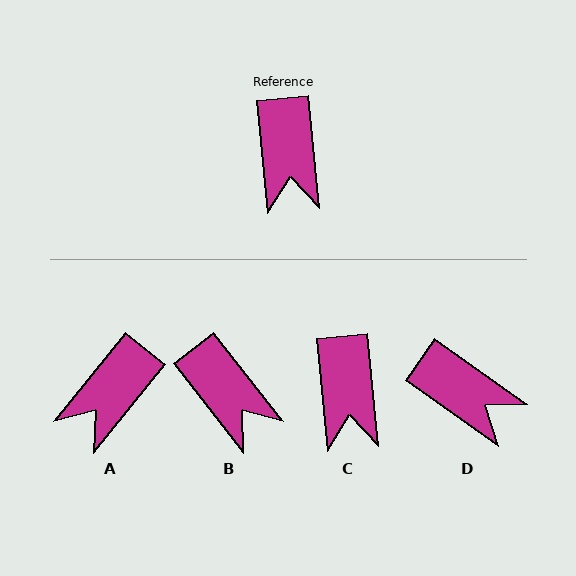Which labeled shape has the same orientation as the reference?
C.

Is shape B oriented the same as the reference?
No, it is off by about 32 degrees.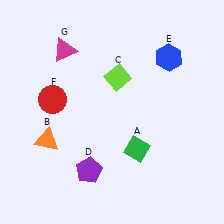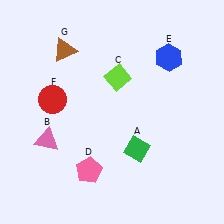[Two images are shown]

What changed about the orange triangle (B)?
In Image 1, B is orange. In Image 2, it changed to pink.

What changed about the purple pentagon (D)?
In Image 1, D is purple. In Image 2, it changed to pink.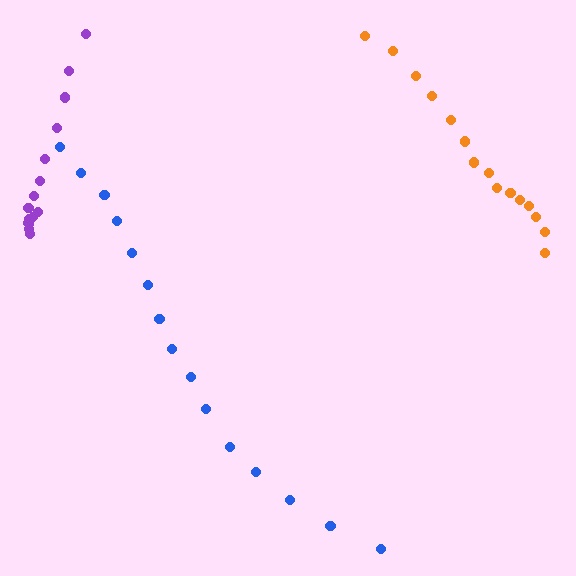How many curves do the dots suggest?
There are 3 distinct paths.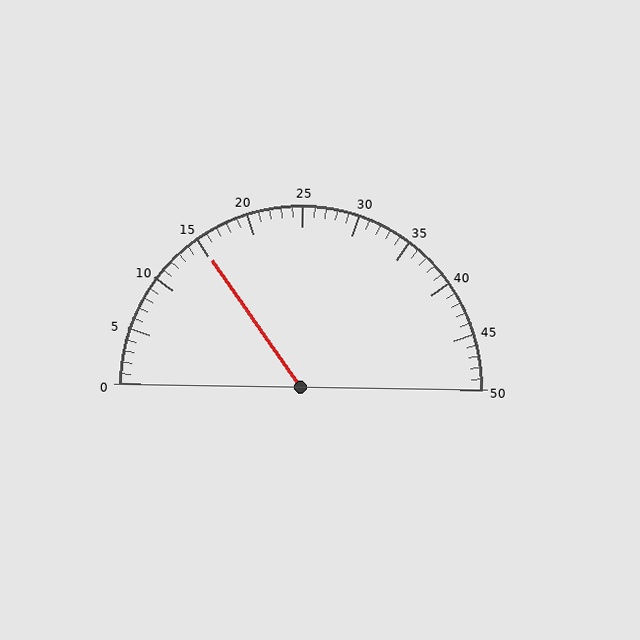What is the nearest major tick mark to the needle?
The nearest major tick mark is 15.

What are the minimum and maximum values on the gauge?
The gauge ranges from 0 to 50.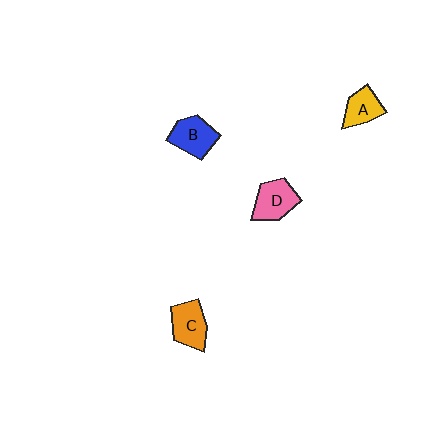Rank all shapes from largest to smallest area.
From largest to smallest: D (pink), C (orange), B (blue), A (yellow).